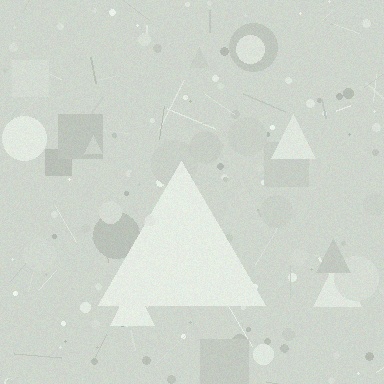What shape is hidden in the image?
A triangle is hidden in the image.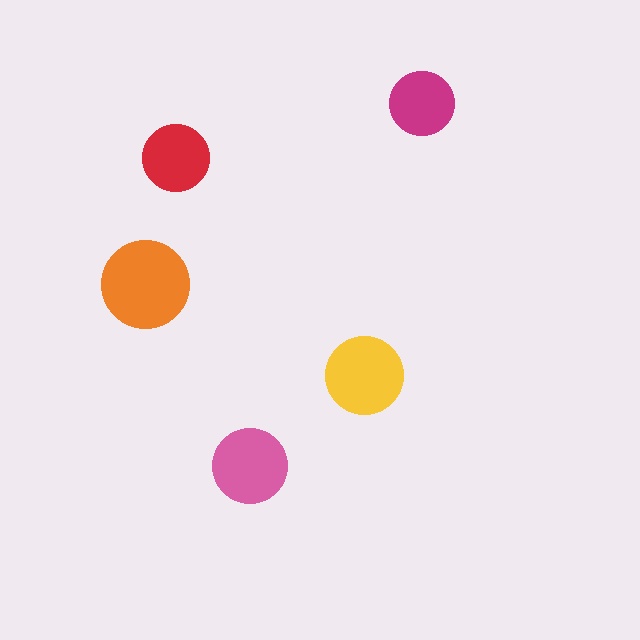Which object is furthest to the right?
The magenta circle is rightmost.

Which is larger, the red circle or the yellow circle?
The yellow one.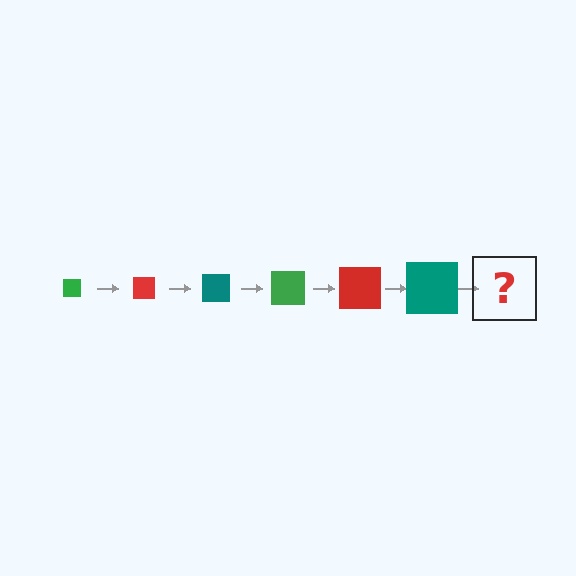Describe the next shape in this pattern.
It should be a green square, larger than the previous one.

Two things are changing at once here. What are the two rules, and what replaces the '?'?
The two rules are that the square grows larger each step and the color cycles through green, red, and teal. The '?' should be a green square, larger than the previous one.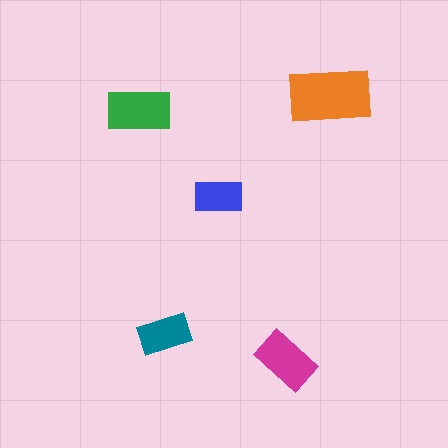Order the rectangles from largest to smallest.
the orange one, the green one, the magenta one, the teal one, the blue one.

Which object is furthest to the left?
The green rectangle is leftmost.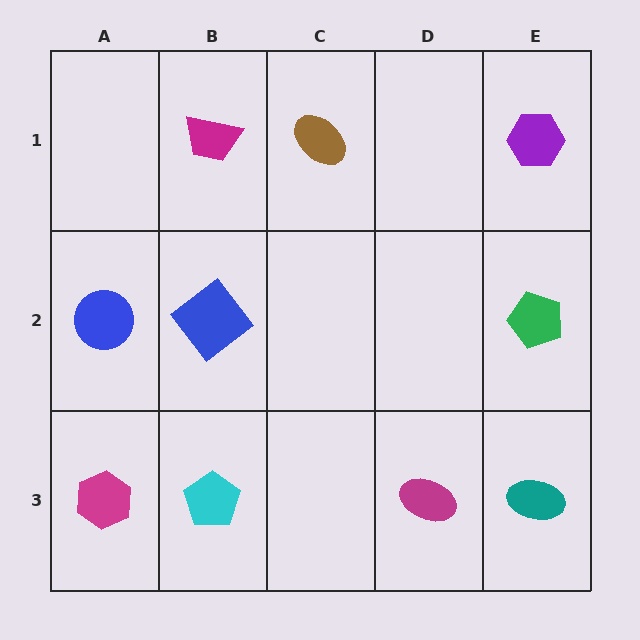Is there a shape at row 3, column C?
No, that cell is empty.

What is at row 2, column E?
A green pentagon.